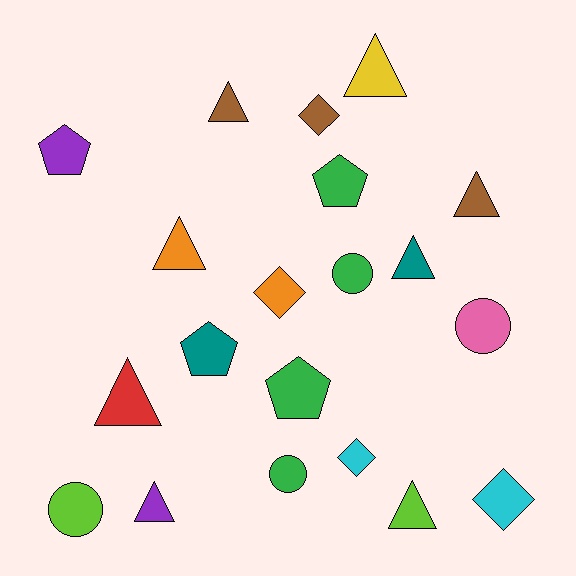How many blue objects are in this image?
There are no blue objects.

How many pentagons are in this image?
There are 4 pentagons.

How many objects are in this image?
There are 20 objects.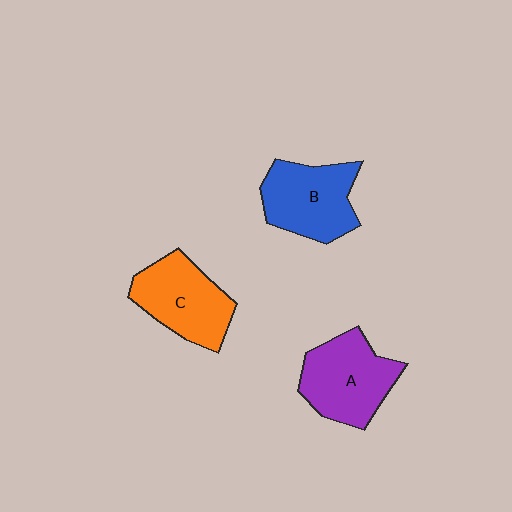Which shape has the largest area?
Shape A (purple).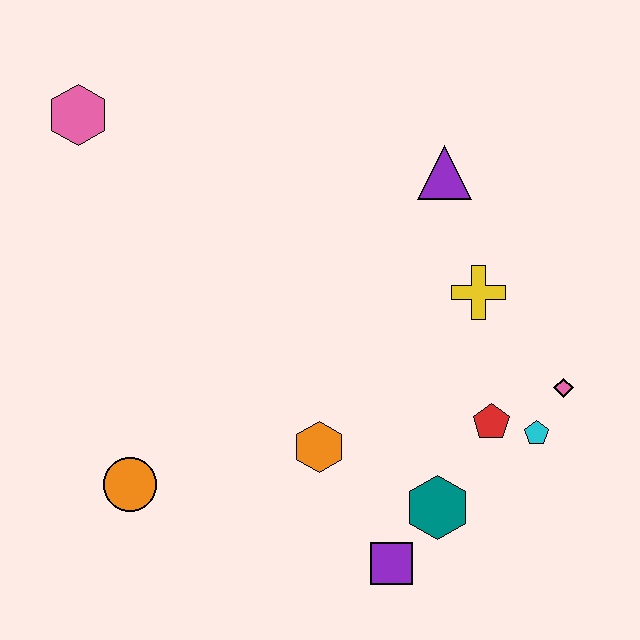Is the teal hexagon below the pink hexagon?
Yes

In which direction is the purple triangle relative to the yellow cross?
The purple triangle is above the yellow cross.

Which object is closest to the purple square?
The teal hexagon is closest to the purple square.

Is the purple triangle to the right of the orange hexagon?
Yes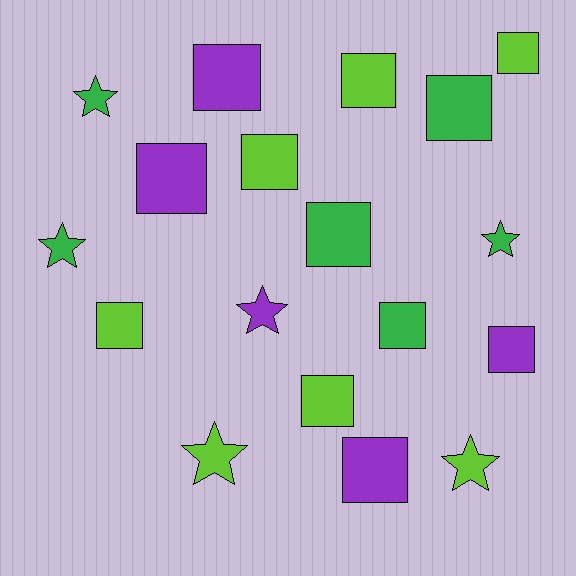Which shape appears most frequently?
Square, with 12 objects.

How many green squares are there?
There are 3 green squares.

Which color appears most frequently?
Lime, with 7 objects.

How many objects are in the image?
There are 18 objects.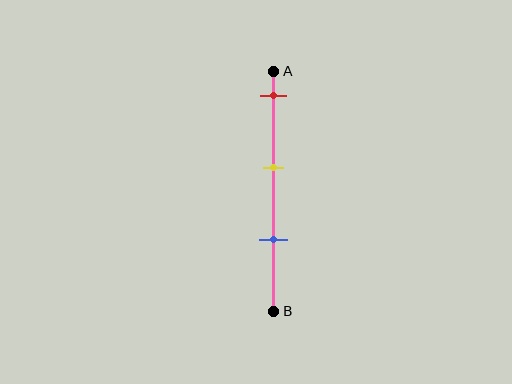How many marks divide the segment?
There are 3 marks dividing the segment.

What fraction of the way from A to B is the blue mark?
The blue mark is approximately 70% (0.7) of the way from A to B.